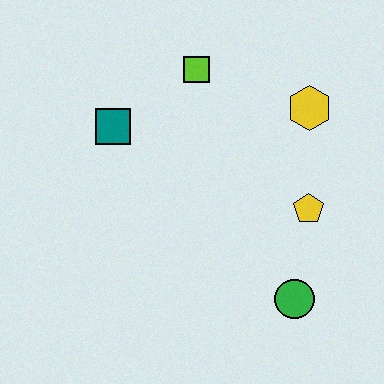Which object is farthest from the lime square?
The green circle is farthest from the lime square.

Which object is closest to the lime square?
The teal square is closest to the lime square.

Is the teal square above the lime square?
No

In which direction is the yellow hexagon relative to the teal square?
The yellow hexagon is to the right of the teal square.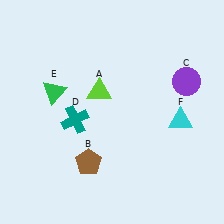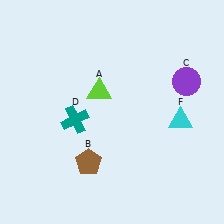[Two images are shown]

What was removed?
The green triangle (E) was removed in Image 2.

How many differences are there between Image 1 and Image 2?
There is 1 difference between the two images.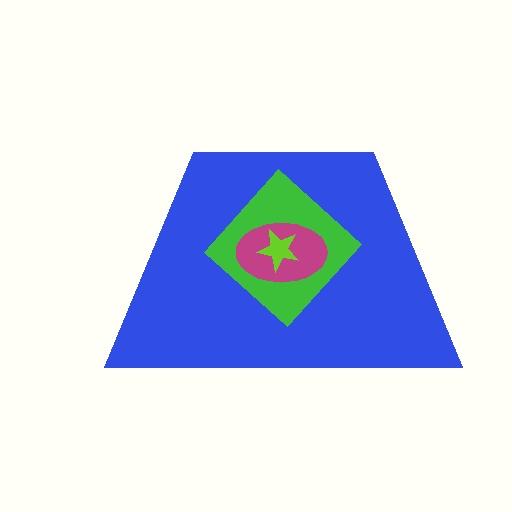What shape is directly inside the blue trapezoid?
The green diamond.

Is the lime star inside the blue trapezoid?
Yes.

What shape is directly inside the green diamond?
The magenta ellipse.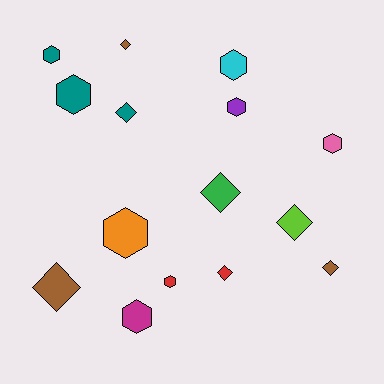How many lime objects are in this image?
There is 1 lime object.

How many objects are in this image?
There are 15 objects.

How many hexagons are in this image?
There are 8 hexagons.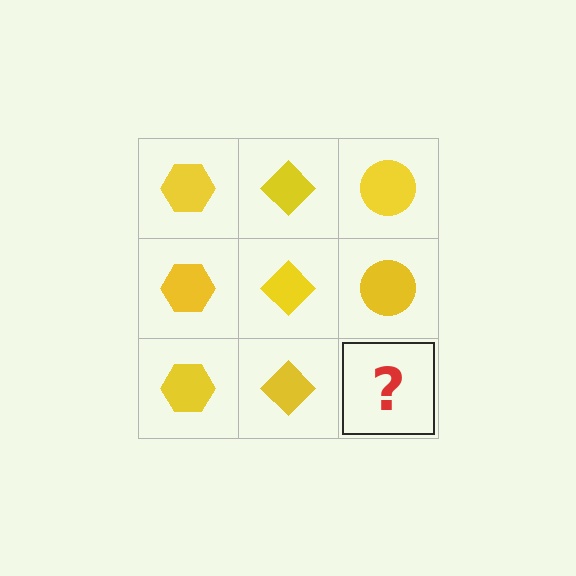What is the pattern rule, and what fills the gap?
The rule is that each column has a consistent shape. The gap should be filled with a yellow circle.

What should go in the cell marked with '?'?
The missing cell should contain a yellow circle.